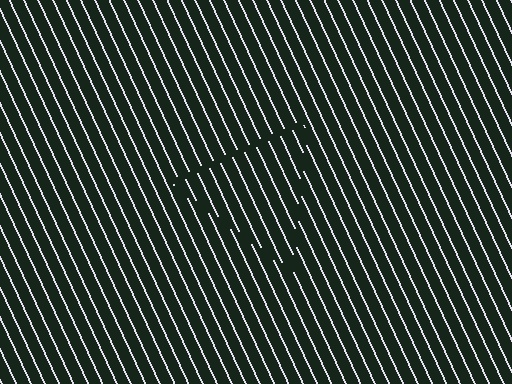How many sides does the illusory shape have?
3 sides — the line-ends trace a triangle.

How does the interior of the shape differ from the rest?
The interior of the shape contains the same grating, shifted by half a period — the contour is defined by the phase discontinuity where line-ends from the inner and outer gratings abut.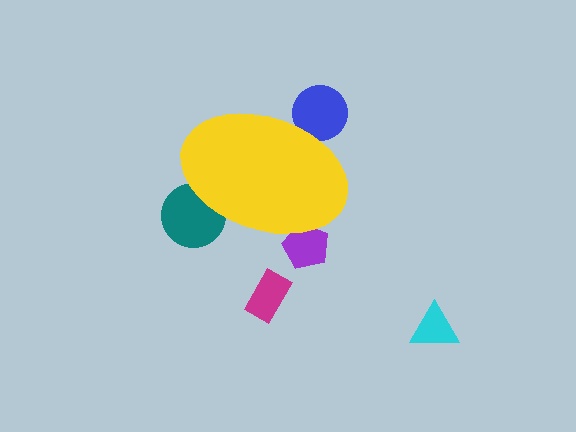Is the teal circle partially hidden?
Yes, the teal circle is partially hidden behind the yellow ellipse.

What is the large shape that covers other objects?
A yellow ellipse.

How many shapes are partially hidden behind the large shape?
3 shapes are partially hidden.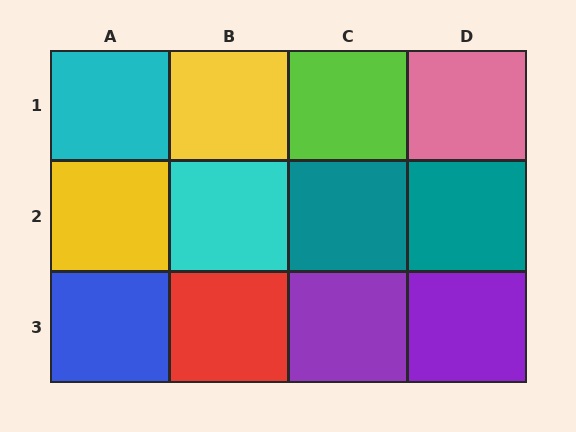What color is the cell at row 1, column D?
Pink.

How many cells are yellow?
2 cells are yellow.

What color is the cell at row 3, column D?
Purple.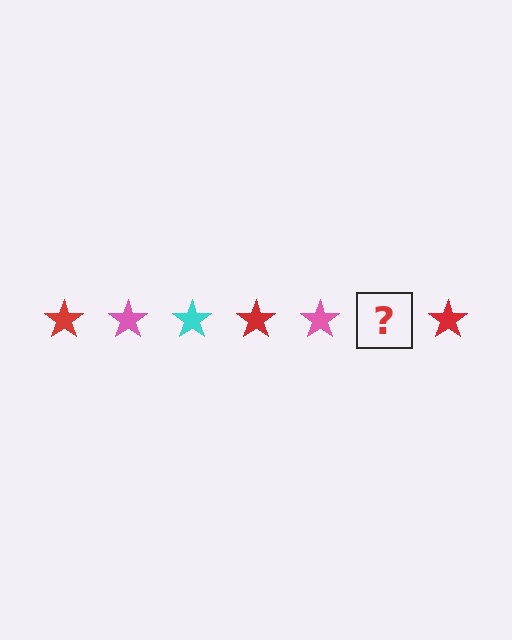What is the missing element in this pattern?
The missing element is a cyan star.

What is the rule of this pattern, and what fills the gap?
The rule is that the pattern cycles through red, pink, cyan stars. The gap should be filled with a cyan star.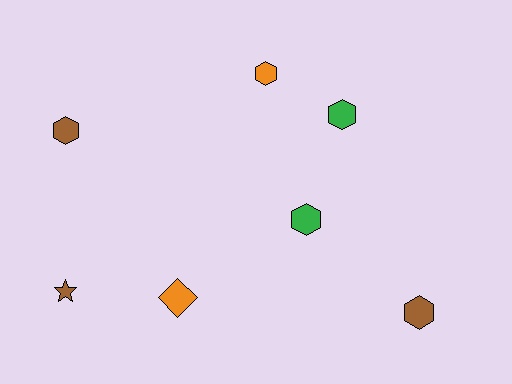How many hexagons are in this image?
There are 5 hexagons.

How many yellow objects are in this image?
There are no yellow objects.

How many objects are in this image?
There are 7 objects.